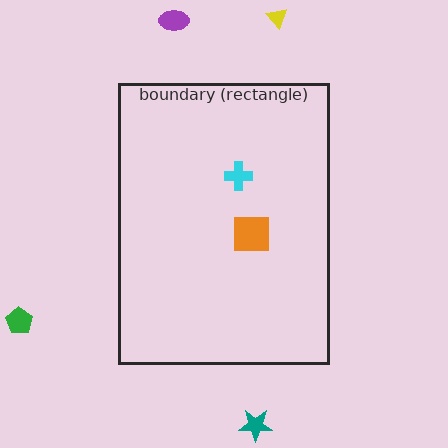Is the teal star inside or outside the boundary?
Outside.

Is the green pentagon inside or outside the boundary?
Outside.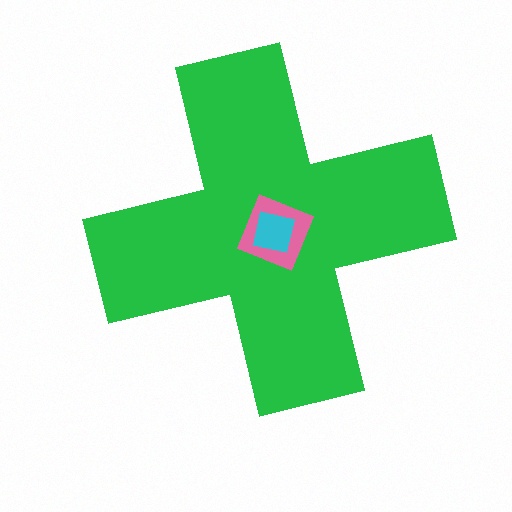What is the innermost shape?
The cyan square.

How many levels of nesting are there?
3.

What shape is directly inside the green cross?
The pink diamond.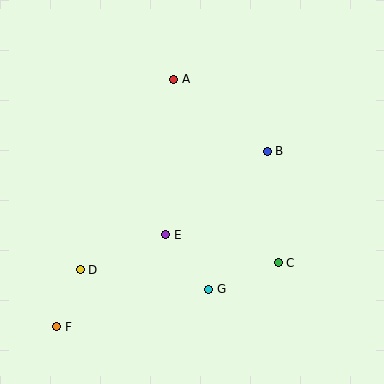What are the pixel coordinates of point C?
Point C is at (278, 263).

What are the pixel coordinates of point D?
Point D is at (80, 270).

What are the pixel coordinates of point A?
Point A is at (174, 79).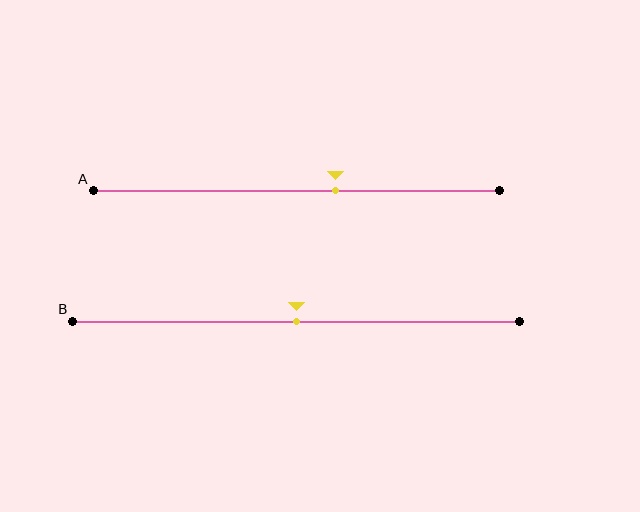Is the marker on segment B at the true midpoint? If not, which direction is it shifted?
Yes, the marker on segment B is at the true midpoint.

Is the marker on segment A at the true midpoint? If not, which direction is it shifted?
No, the marker on segment A is shifted to the right by about 10% of the segment length.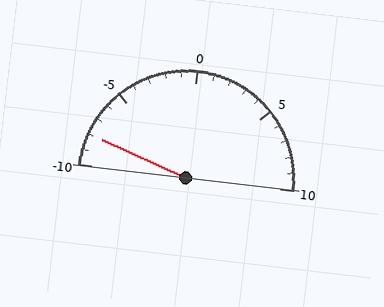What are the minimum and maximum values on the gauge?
The gauge ranges from -10 to 10.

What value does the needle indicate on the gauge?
The needle indicates approximately -8.